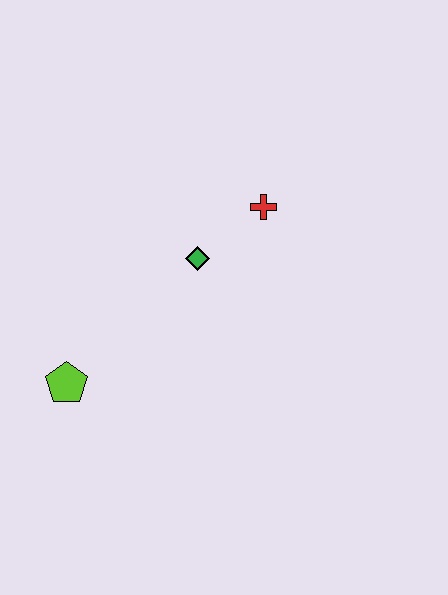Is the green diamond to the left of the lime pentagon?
No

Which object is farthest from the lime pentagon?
The red cross is farthest from the lime pentagon.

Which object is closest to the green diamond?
The red cross is closest to the green diamond.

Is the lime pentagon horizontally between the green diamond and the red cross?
No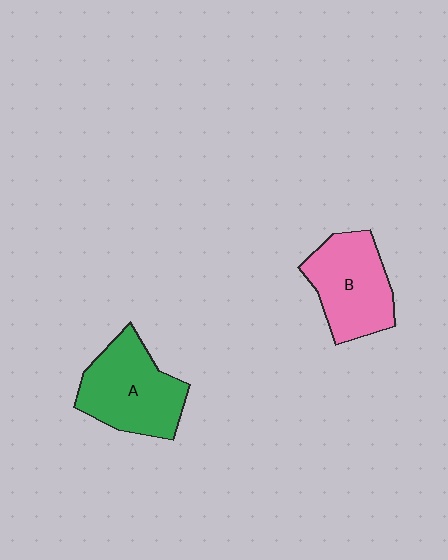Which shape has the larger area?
Shape A (green).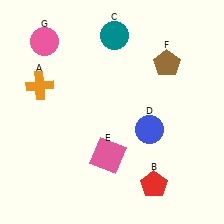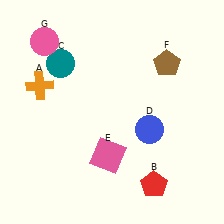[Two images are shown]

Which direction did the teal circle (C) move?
The teal circle (C) moved left.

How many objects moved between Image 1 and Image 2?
1 object moved between the two images.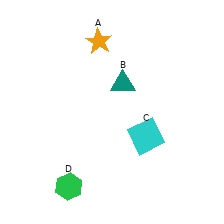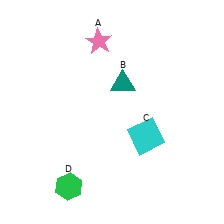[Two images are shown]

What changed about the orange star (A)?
In Image 1, A is orange. In Image 2, it changed to pink.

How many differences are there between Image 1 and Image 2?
There is 1 difference between the two images.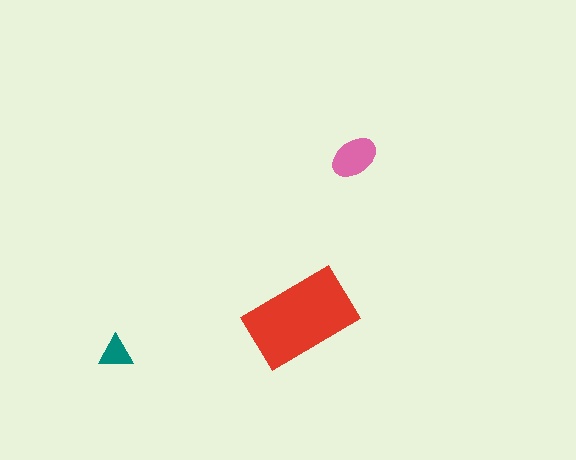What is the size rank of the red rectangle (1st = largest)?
1st.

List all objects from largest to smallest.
The red rectangle, the pink ellipse, the teal triangle.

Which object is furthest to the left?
The teal triangle is leftmost.